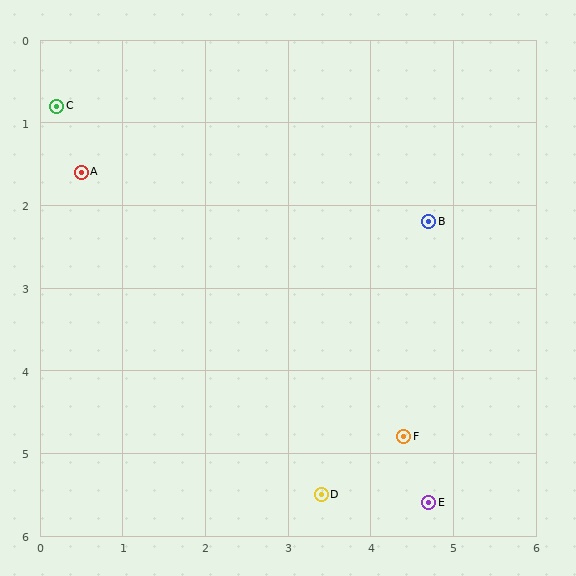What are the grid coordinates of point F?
Point F is at approximately (4.4, 4.8).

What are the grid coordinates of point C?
Point C is at approximately (0.2, 0.8).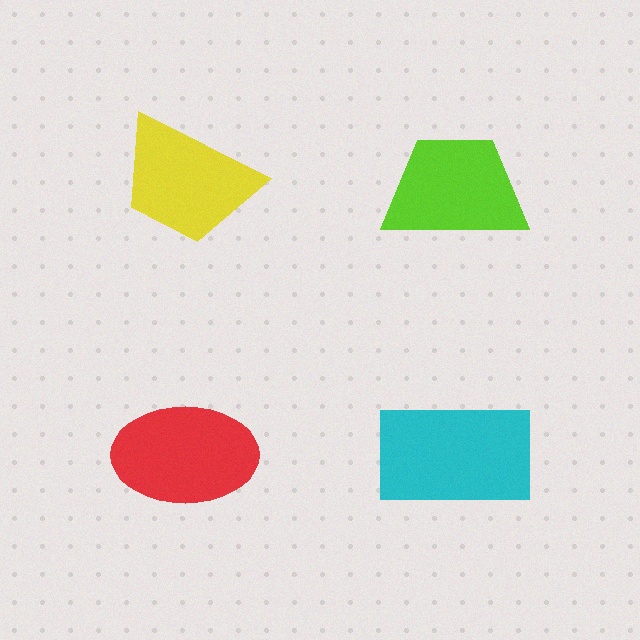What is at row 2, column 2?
A cyan rectangle.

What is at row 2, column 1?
A red ellipse.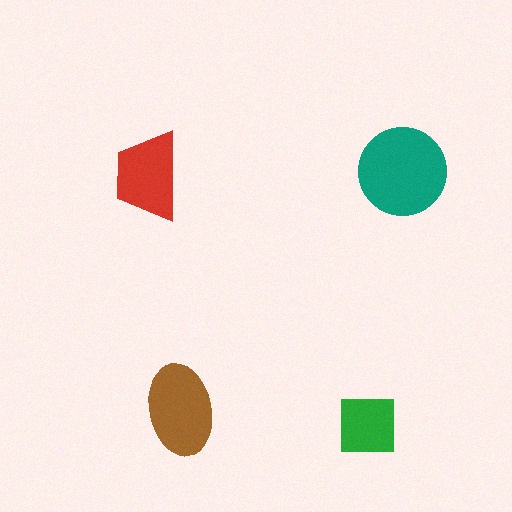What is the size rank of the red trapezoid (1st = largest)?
3rd.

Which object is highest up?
The teal circle is topmost.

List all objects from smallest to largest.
The green square, the red trapezoid, the brown ellipse, the teal circle.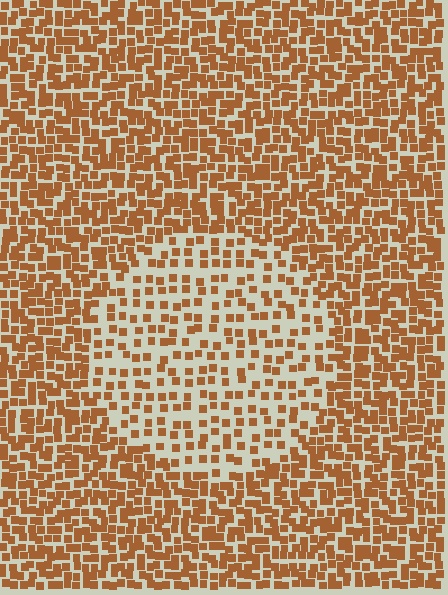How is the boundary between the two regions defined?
The boundary is defined by a change in element density (approximately 2.1x ratio). All elements are the same color, size, and shape.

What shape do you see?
I see a circle.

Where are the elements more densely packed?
The elements are more densely packed outside the circle boundary.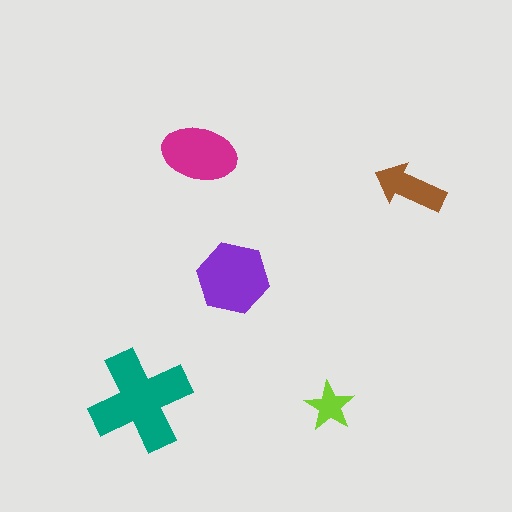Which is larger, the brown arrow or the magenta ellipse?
The magenta ellipse.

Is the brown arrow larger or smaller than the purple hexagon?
Smaller.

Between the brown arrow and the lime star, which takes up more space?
The brown arrow.